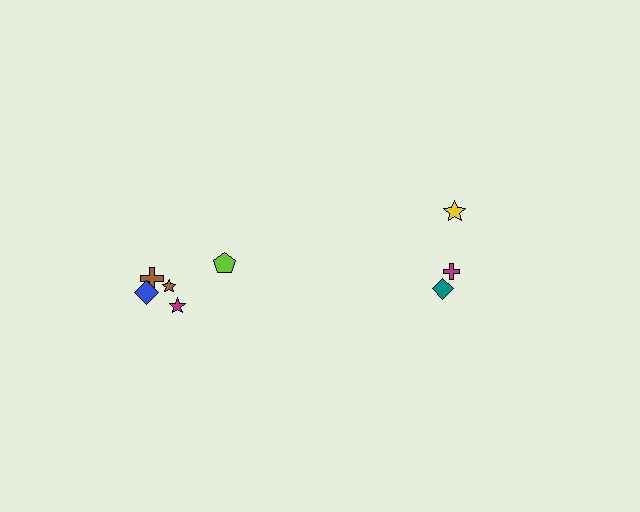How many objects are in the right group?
There are 3 objects.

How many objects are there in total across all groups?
There are 8 objects.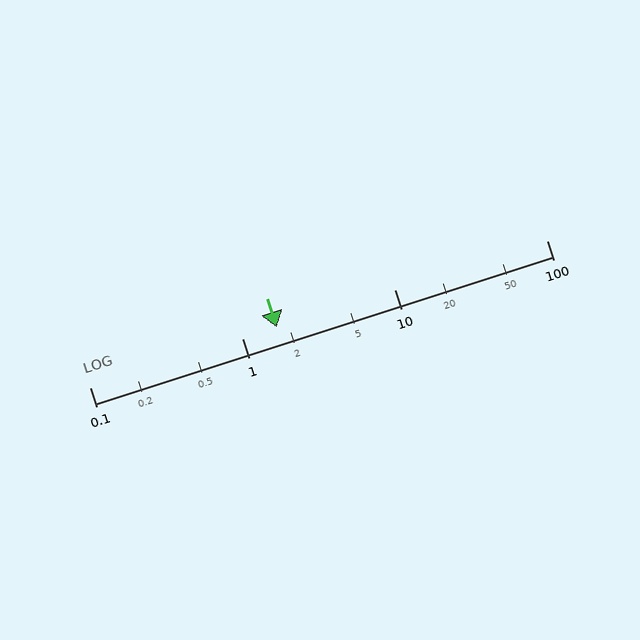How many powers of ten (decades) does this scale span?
The scale spans 3 decades, from 0.1 to 100.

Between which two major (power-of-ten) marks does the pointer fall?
The pointer is between 1 and 10.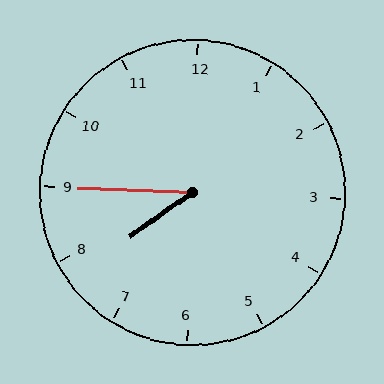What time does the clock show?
7:45.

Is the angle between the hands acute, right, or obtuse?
It is acute.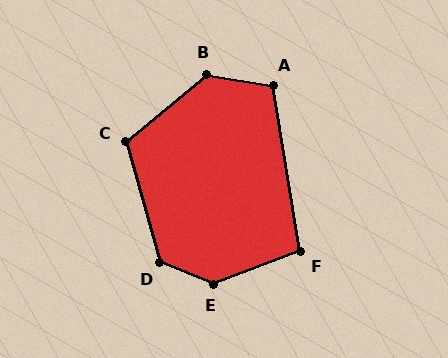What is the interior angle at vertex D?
Approximately 128 degrees (obtuse).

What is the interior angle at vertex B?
Approximately 131 degrees (obtuse).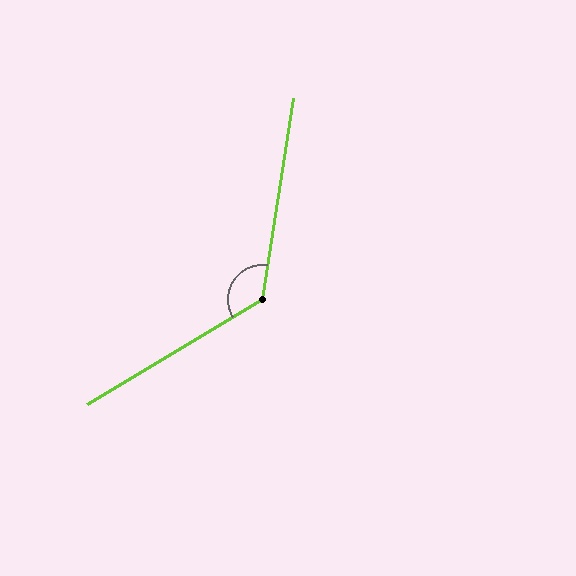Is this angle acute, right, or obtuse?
It is obtuse.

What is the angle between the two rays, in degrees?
Approximately 130 degrees.